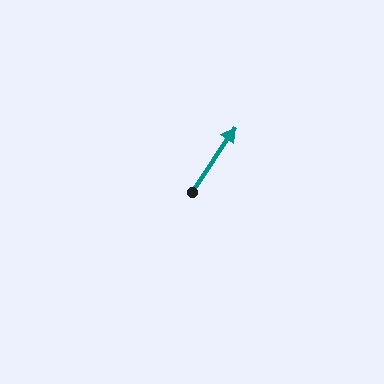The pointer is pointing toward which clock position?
Roughly 1 o'clock.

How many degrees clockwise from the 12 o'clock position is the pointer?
Approximately 34 degrees.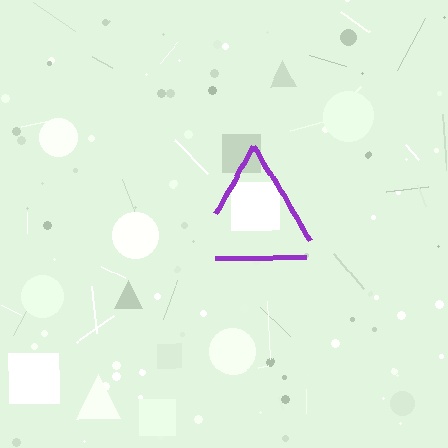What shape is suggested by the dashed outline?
The dashed outline suggests a triangle.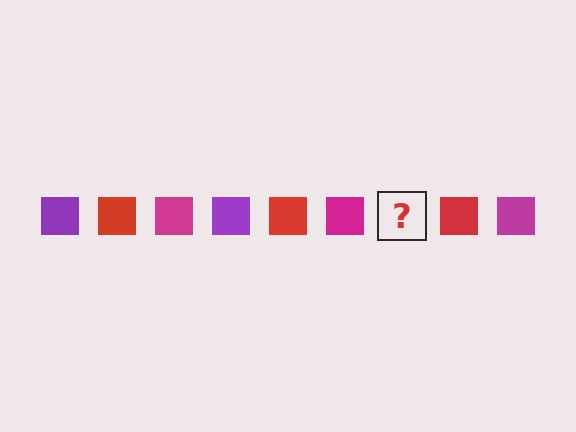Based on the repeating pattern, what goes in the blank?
The blank should be a purple square.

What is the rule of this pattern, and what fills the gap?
The rule is that the pattern cycles through purple, red, magenta squares. The gap should be filled with a purple square.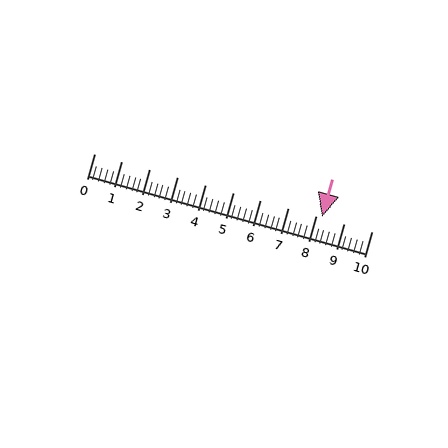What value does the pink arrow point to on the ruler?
The pink arrow points to approximately 8.2.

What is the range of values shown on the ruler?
The ruler shows values from 0 to 10.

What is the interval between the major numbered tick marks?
The major tick marks are spaced 1 units apart.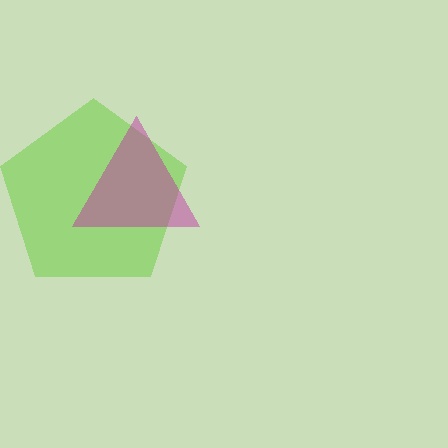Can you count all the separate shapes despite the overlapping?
Yes, there are 2 separate shapes.